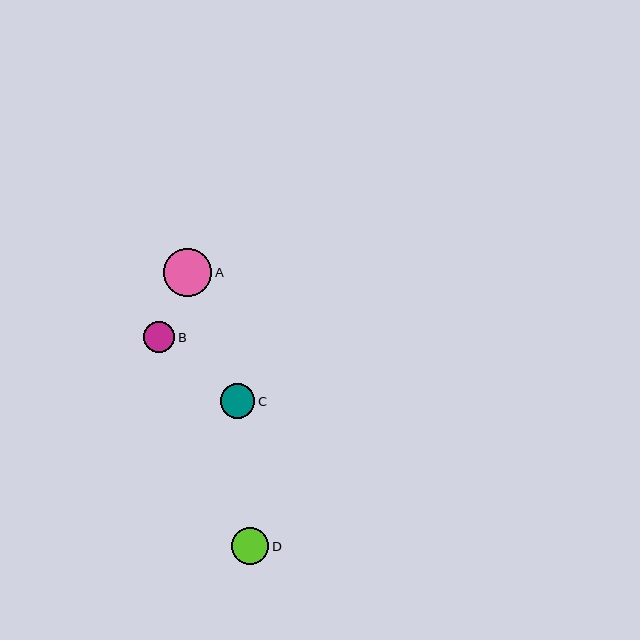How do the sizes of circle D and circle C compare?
Circle D and circle C are approximately the same size.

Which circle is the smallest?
Circle B is the smallest with a size of approximately 31 pixels.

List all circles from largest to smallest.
From largest to smallest: A, D, C, B.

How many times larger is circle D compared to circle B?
Circle D is approximately 1.2 times the size of circle B.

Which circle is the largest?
Circle A is the largest with a size of approximately 49 pixels.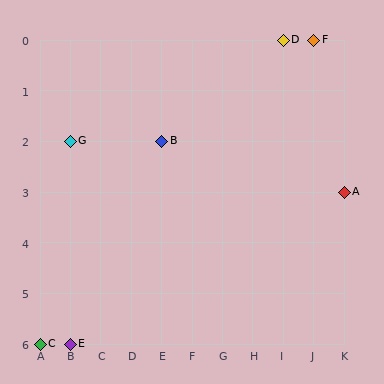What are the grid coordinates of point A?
Point A is at grid coordinates (K, 3).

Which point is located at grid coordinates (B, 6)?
Point E is at (B, 6).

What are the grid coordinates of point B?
Point B is at grid coordinates (E, 2).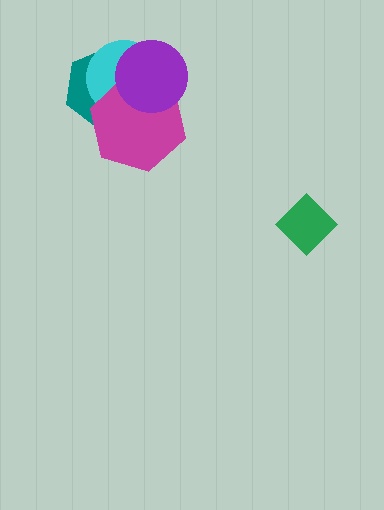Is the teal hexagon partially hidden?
Yes, it is partially covered by another shape.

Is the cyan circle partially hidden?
Yes, it is partially covered by another shape.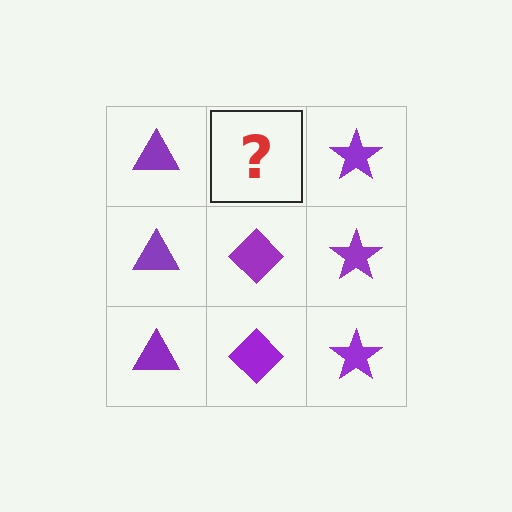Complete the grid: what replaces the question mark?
The question mark should be replaced with a purple diamond.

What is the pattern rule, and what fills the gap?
The rule is that each column has a consistent shape. The gap should be filled with a purple diamond.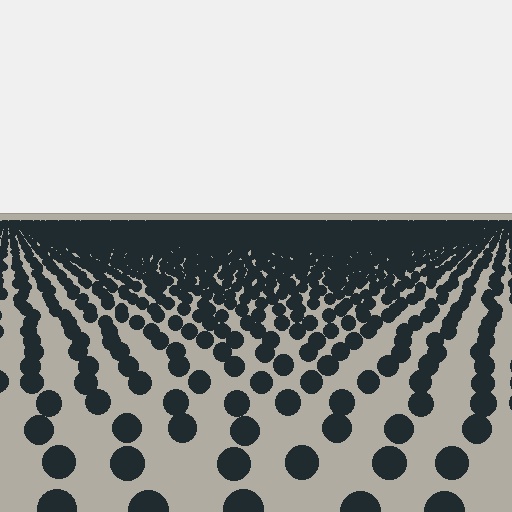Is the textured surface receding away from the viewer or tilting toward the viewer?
The surface is receding away from the viewer. Texture elements get smaller and denser toward the top.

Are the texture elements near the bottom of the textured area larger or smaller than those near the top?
Larger. Near the bottom, elements are closer to the viewer and appear at a bigger on-screen size.